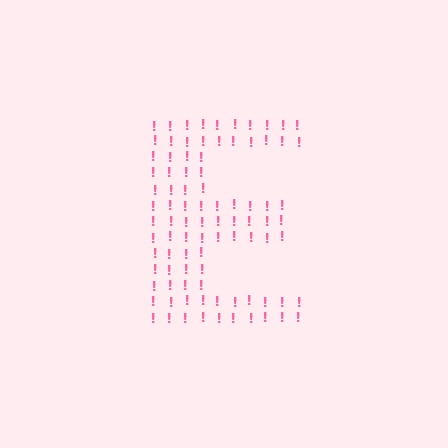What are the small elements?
The small elements are exclamation marks.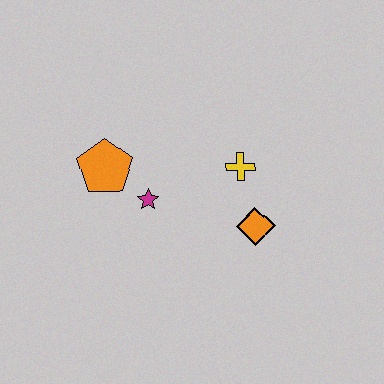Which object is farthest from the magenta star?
The orange diamond is farthest from the magenta star.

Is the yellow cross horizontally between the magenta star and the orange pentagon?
No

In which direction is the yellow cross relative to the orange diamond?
The yellow cross is above the orange diamond.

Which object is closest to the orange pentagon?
The magenta star is closest to the orange pentagon.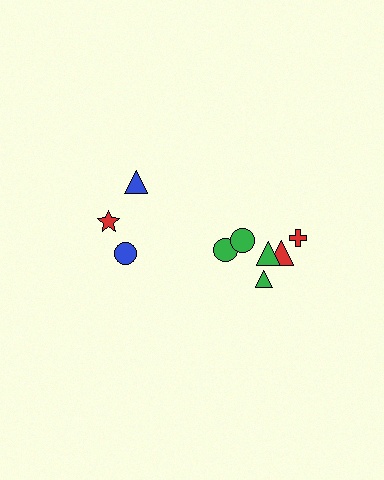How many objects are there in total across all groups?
There are 9 objects.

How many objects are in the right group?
There are 6 objects.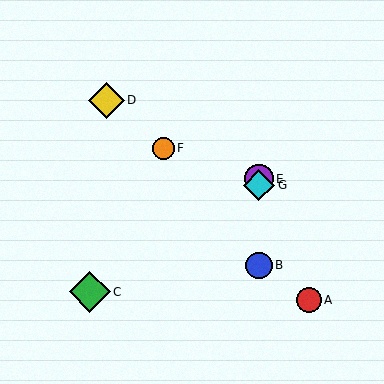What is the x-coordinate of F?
Object F is at x≈163.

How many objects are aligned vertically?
3 objects (B, E, G) are aligned vertically.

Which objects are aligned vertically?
Objects B, E, G are aligned vertically.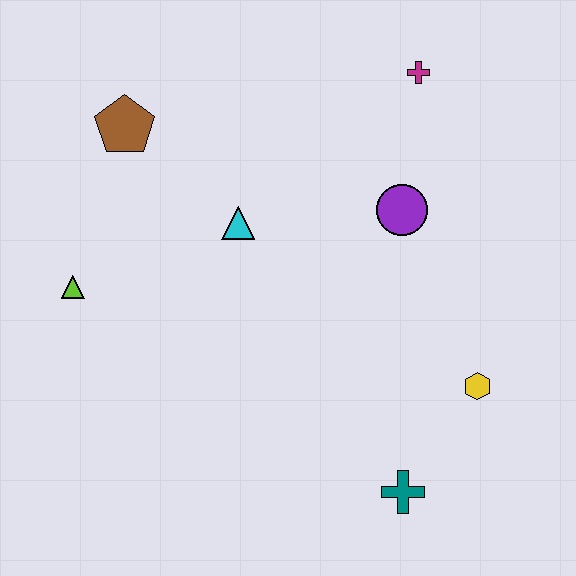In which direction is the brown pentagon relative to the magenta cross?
The brown pentagon is to the left of the magenta cross.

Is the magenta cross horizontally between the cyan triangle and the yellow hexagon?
Yes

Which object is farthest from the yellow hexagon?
The brown pentagon is farthest from the yellow hexagon.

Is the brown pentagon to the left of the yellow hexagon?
Yes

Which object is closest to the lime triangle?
The brown pentagon is closest to the lime triangle.